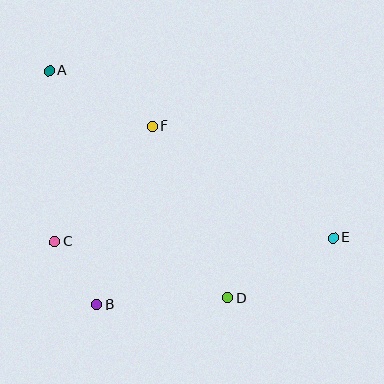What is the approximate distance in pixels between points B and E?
The distance between B and E is approximately 245 pixels.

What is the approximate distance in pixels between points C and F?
The distance between C and F is approximately 151 pixels.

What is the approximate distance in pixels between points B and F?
The distance between B and F is approximately 187 pixels.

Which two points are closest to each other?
Points B and C are closest to each other.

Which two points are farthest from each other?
Points A and E are farthest from each other.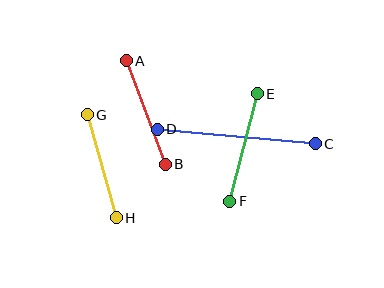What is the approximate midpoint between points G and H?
The midpoint is at approximately (102, 166) pixels.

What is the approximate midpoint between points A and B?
The midpoint is at approximately (146, 113) pixels.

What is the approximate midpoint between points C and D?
The midpoint is at approximately (236, 136) pixels.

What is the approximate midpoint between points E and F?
The midpoint is at approximately (244, 147) pixels.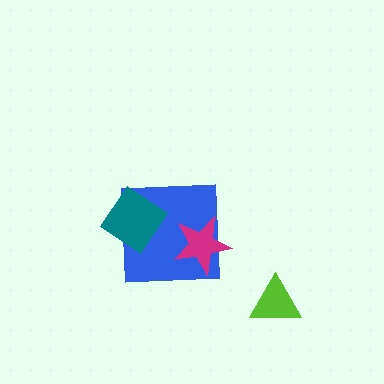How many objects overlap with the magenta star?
1 object overlaps with the magenta star.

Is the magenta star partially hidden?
No, no other shape covers it.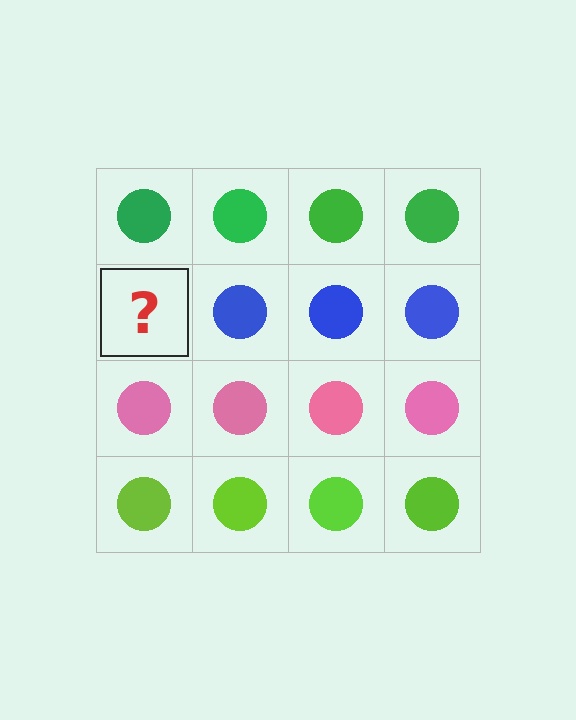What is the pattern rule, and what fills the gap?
The rule is that each row has a consistent color. The gap should be filled with a blue circle.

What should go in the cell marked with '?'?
The missing cell should contain a blue circle.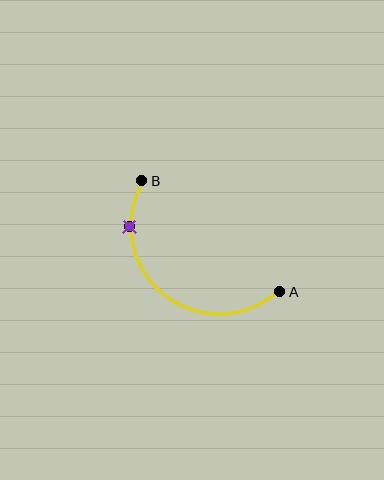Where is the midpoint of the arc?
The arc midpoint is the point on the curve farthest from the straight line joining A and B. It sits below and to the left of that line.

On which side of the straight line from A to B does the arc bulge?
The arc bulges below and to the left of the straight line connecting A and B.